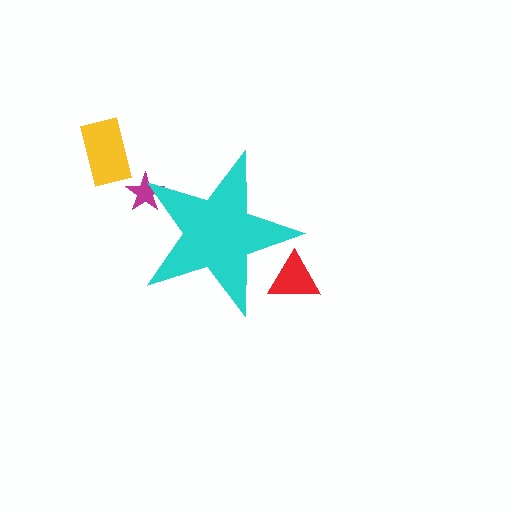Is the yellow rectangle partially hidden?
No, the yellow rectangle is fully visible.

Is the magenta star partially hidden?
Yes, the magenta star is partially hidden behind the cyan star.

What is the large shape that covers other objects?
A cyan star.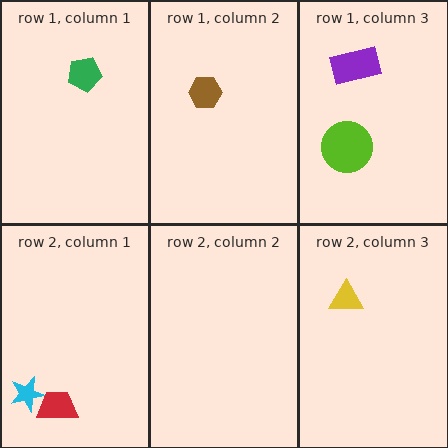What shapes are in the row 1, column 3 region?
The purple rectangle, the lime circle.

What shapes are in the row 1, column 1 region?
The green pentagon.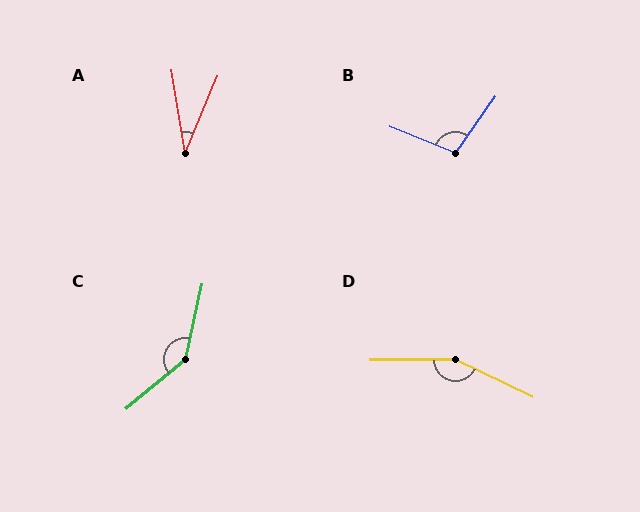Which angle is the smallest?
A, at approximately 32 degrees.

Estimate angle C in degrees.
Approximately 142 degrees.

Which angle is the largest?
D, at approximately 154 degrees.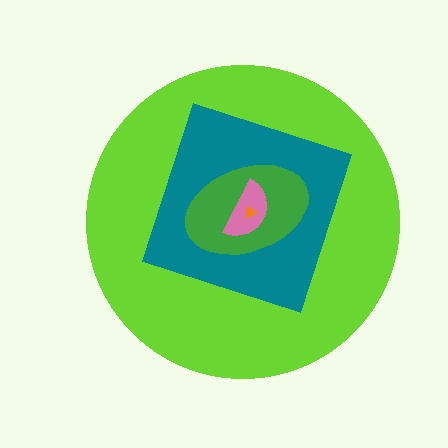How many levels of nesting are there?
5.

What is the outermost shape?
The lime circle.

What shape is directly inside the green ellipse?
The pink semicircle.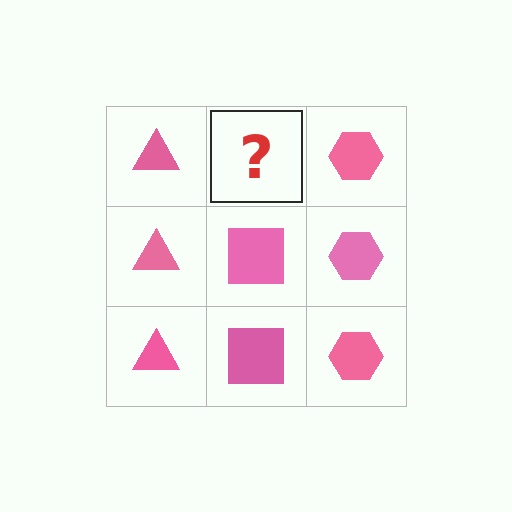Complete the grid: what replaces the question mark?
The question mark should be replaced with a pink square.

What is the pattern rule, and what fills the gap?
The rule is that each column has a consistent shape. The gap should be filled with a pink square.